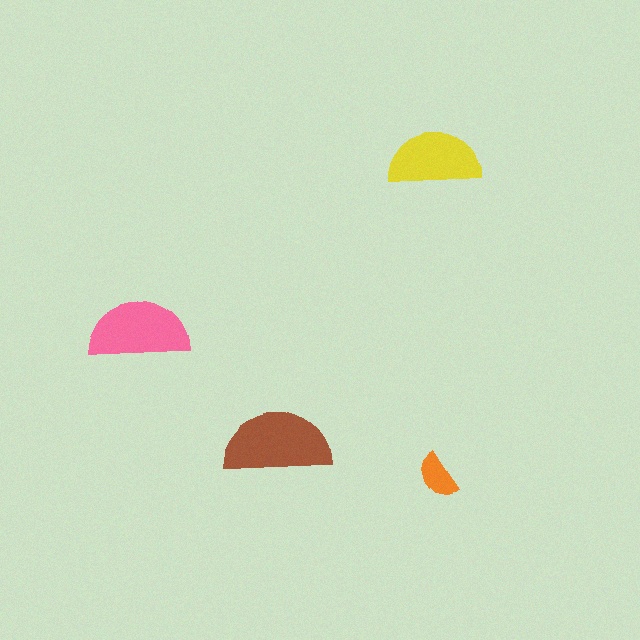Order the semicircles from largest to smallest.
the brown one, the pink one, the yellow one, the orange one.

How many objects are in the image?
There are 4 objects in the image.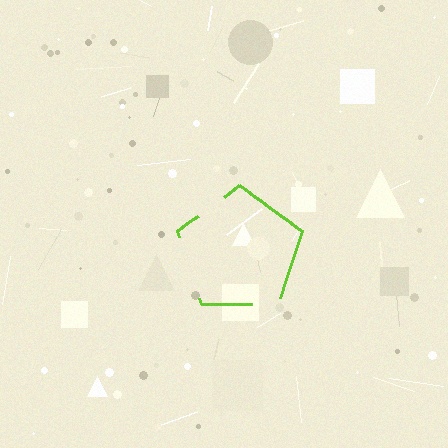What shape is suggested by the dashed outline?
The dashed outline suggests a pentagon.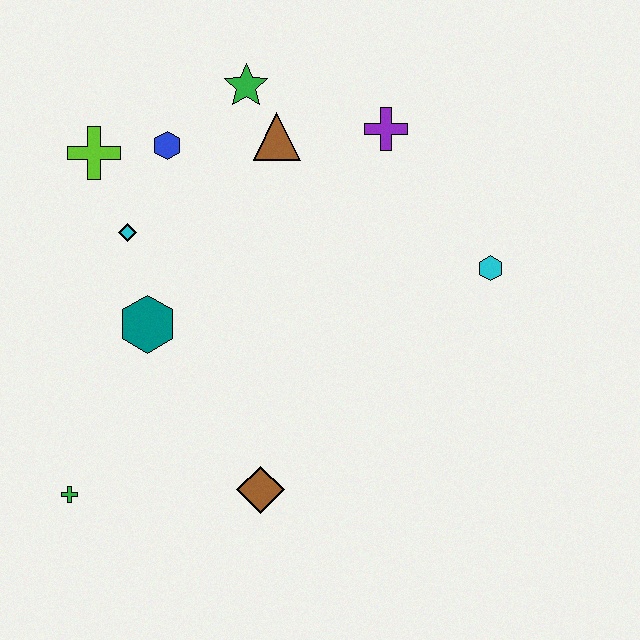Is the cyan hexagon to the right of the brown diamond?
Yes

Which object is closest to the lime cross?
The blue hexagon is closest to the lime cross.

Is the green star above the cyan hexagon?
Yes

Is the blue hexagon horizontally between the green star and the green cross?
Yes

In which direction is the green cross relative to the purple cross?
The green cross is below the purple cross.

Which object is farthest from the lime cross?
The cyan hexagon is farthest from the lime cross.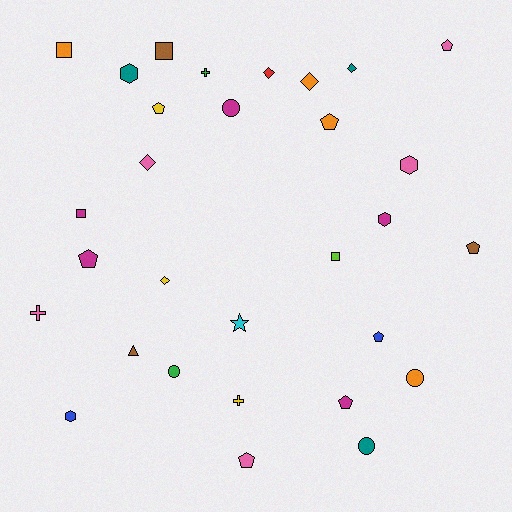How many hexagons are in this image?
There are 4 hexagons.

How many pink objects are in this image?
There are 5 pink objects.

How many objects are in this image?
There are 30 objects.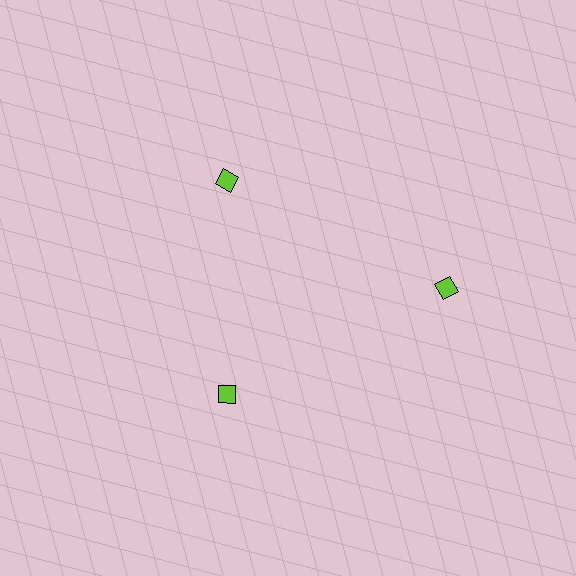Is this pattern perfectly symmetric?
No. The 3 lime diamonds are arranged in a ring, but one element near the 3 o'clock position is pushed outward from the center, breaking the 3-fold rotational symmetry.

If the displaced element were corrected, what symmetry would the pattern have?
It would have 3-fold rotational symmetry — the pattern would map onto itself every 120 degrees.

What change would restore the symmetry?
The symmetry would be restored by moving it inward, back onto the ring so that all 3 diamonds sit at equal angles and equal distance from the center.